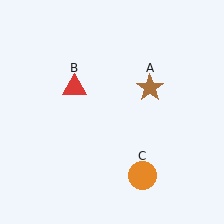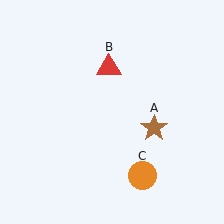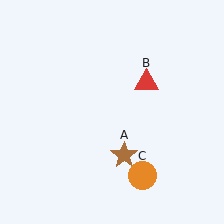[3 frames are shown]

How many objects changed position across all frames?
2 objects changed position: brown star (object A), red triangle (object B).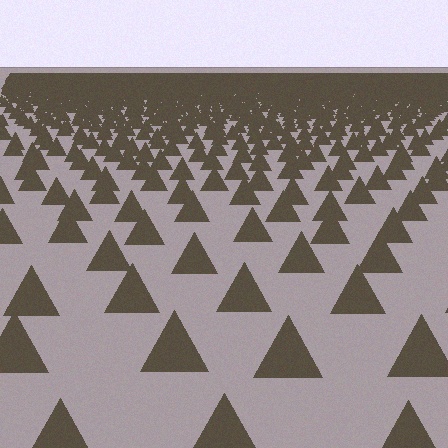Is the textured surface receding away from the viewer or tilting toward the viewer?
The surface is receding away from the viewer. Texture elements get smaller and denser toward the top.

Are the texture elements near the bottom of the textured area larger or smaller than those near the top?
Larger. Near the bottom, elements are closer to the viewer and appear at a bigger on-screen size.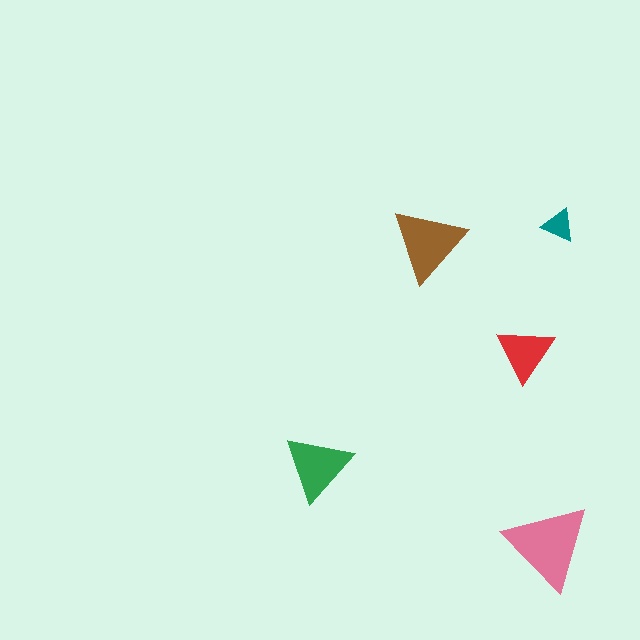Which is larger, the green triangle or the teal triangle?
The green one.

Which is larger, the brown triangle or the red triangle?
The brown one.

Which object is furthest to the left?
The green triangle is leftmost.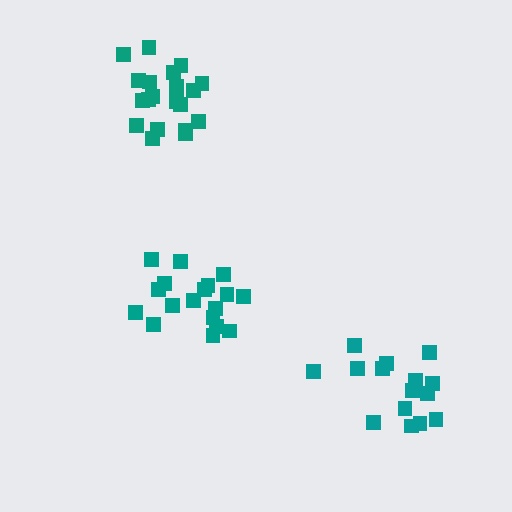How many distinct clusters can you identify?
There are 3 distinct clusters.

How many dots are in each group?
Group 1: 20 dots, Group 2: 18 dots, Group 3: 15 dots (53 total).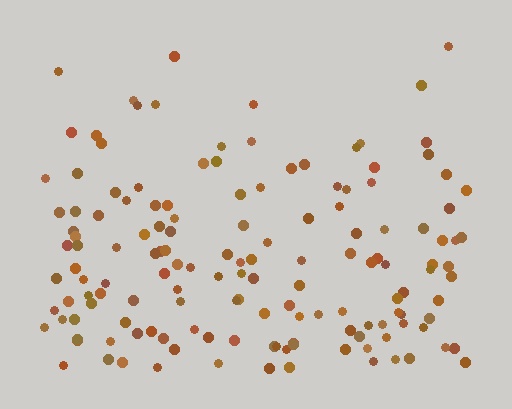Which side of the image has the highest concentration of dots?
The bottom.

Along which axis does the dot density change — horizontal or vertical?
Vertical.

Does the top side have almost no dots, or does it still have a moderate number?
Still a moderate number, just noticeably fewer than the bottom.